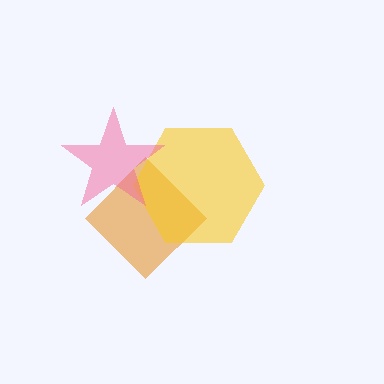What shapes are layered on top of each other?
The layered shapes are: an orange diamond, a yellow hexagon, a pink star.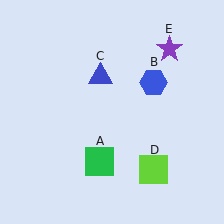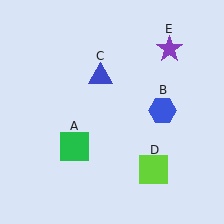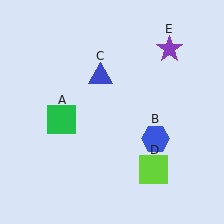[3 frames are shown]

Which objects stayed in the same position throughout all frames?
Blue triangle (object C) and lime square (object D) and purple star (object E) remained stationary.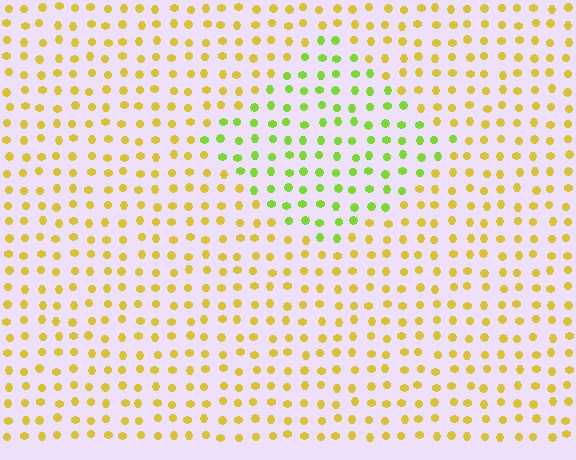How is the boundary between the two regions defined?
The boundary is defined purely by a slight shift in hue (about 42 degrees). Spacing, size, and orientation are identical on both sides.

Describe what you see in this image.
The image is filled with small yellow elements in a uniform arrangement. A diamond-shaped region is visible where the elements are tinted to a slightly different hue, forming a subtle color boundary.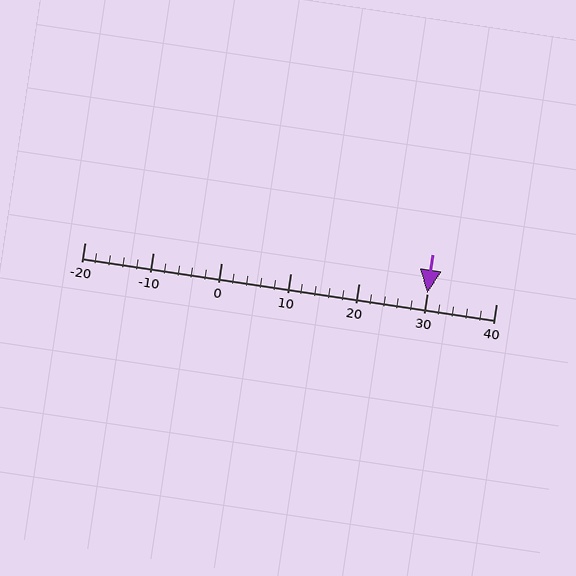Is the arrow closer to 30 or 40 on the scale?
The arrow is closer to 30.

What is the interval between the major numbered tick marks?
The major tick marks are spaced 10 units apart.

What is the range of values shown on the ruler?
The ruler shows values from -20 to 40.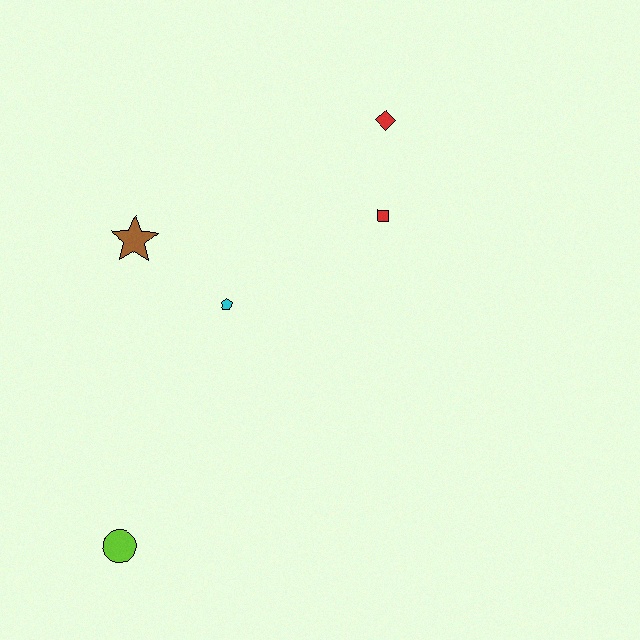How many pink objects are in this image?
There are no pink objects.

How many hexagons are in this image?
There are no hexagons.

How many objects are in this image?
There are 5 objects.